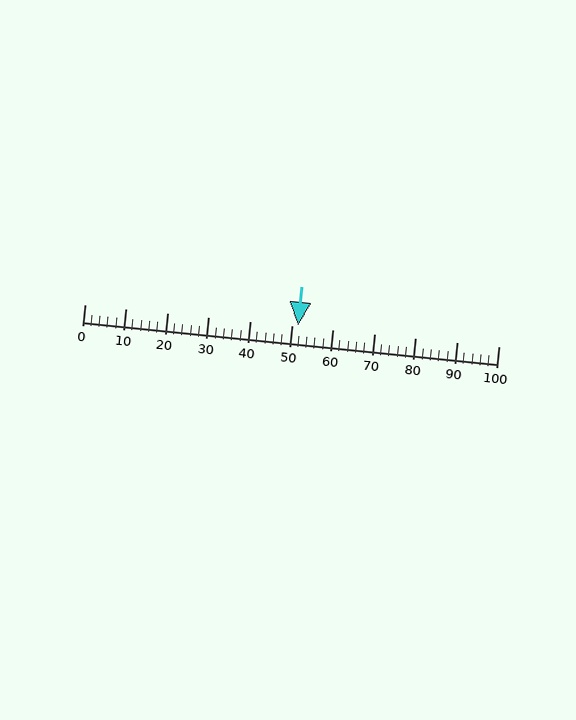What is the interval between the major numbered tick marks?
The major tick marks are spaced 10 units apart.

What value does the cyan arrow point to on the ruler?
The cyan arrow points to approximately 52.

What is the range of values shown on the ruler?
The ruler shows values from 0 to 100.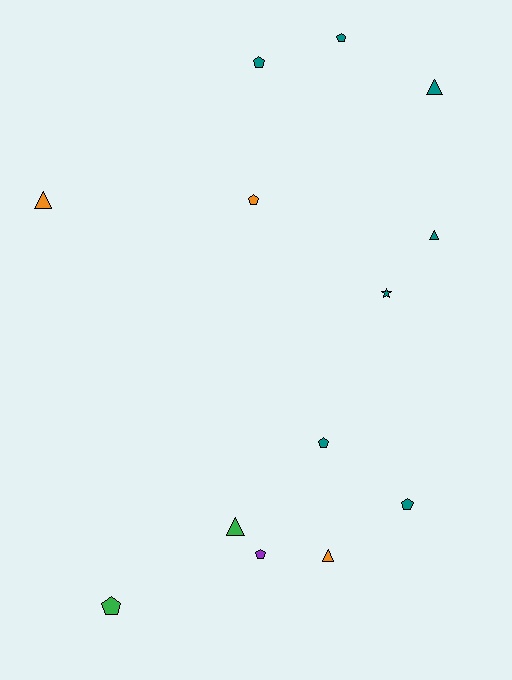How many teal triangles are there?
There are 2 teal triangles.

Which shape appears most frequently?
Pentagon, with 7 objects.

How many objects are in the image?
There are 13 objects.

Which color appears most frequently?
Teal, with 7 objects.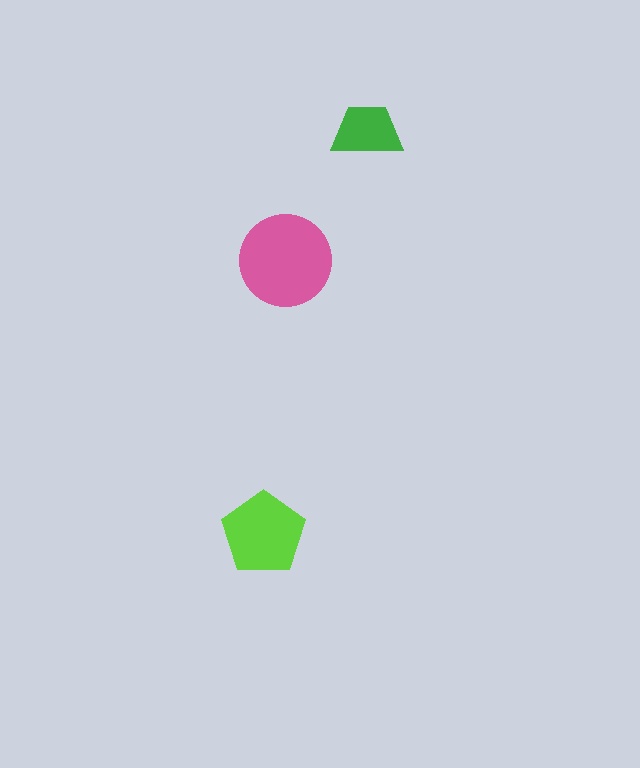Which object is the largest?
The pink circle.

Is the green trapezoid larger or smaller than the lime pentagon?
Smaller.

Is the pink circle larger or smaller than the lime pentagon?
Larger.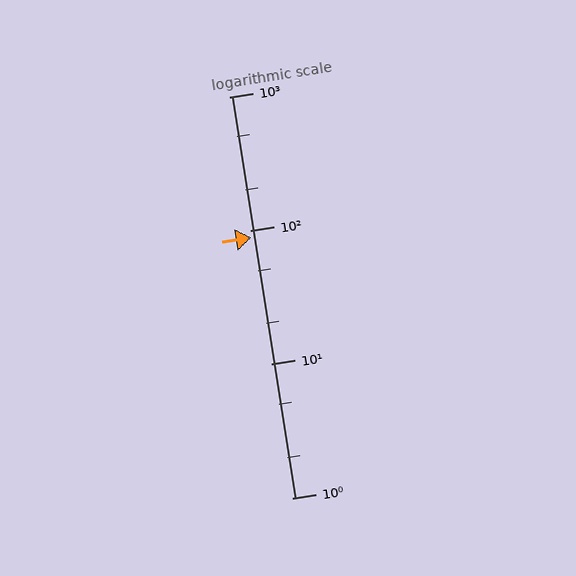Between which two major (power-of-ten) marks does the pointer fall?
The pointer is between 10 and 100.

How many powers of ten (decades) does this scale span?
The scale spans 3 decades, from 1 to 1000.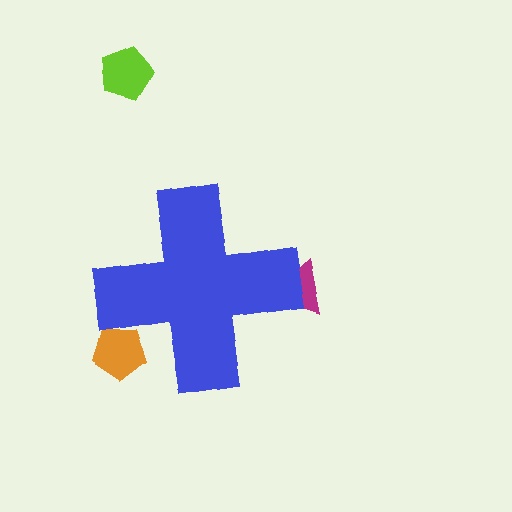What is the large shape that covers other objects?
A blue cross.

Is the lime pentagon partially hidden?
No, the lime pentagon is fully visible.